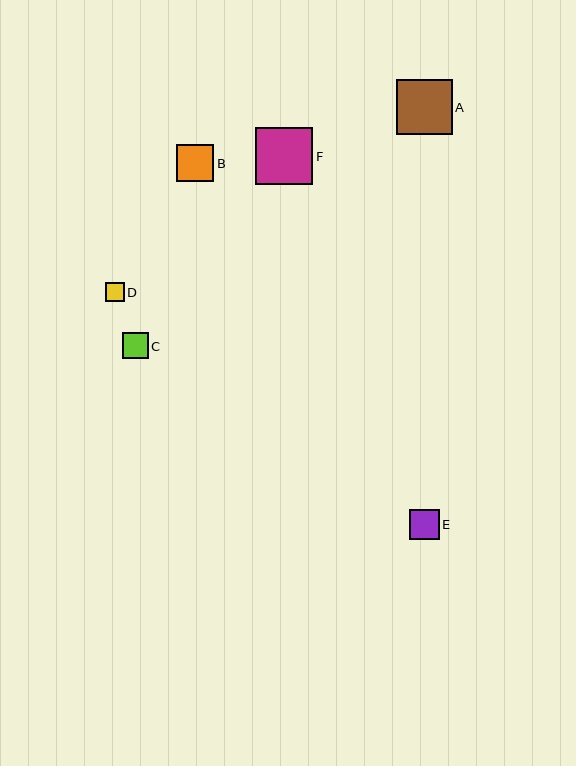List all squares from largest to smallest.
From largest to smallest: F, A, B, E, C, D.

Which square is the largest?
Square F is the largest with a size of approximately 58 pixels.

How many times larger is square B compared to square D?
Square B is approximately 1.9 times the size of square D.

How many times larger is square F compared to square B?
Square F is approximately 1.5 times the size of square B.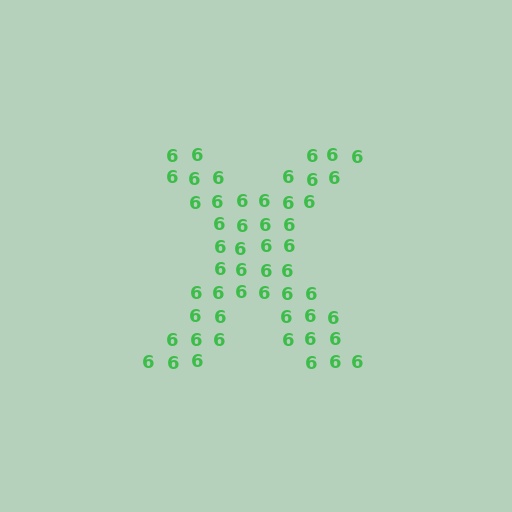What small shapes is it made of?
It is made of small digit 6's.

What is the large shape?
The large shape is the letter X.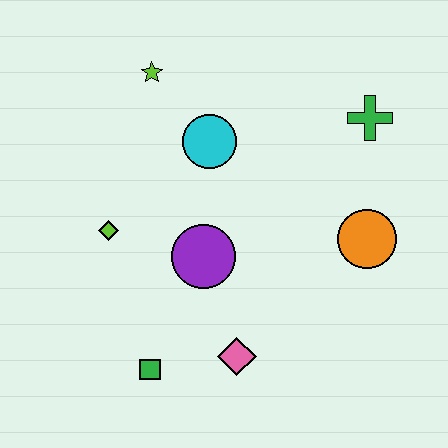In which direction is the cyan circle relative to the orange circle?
The cyan circle is to the left of the orange circle.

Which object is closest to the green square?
The pink diamond is closest to the green square.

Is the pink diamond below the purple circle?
Yes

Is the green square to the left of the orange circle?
Yes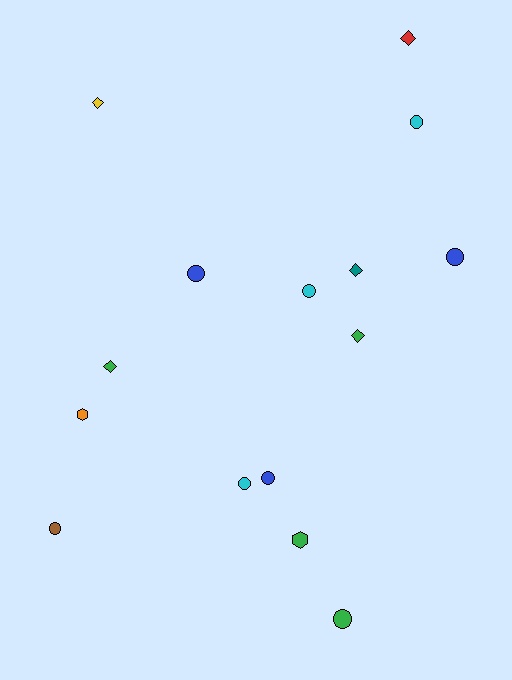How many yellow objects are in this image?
There is 1 yellow object.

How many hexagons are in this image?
There are 2 hexagons.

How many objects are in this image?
There are 15 objects.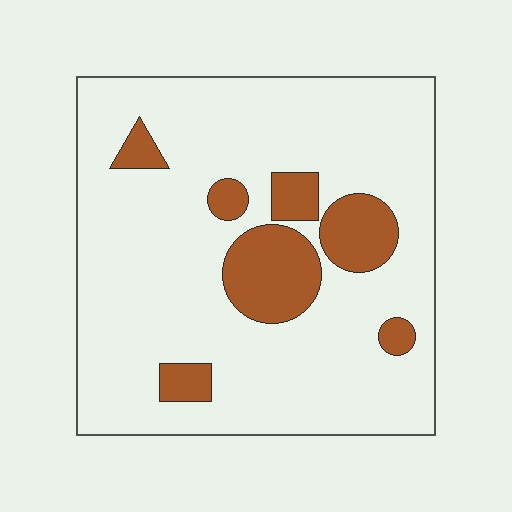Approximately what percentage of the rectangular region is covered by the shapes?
Approximately 15%.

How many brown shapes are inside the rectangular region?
7.